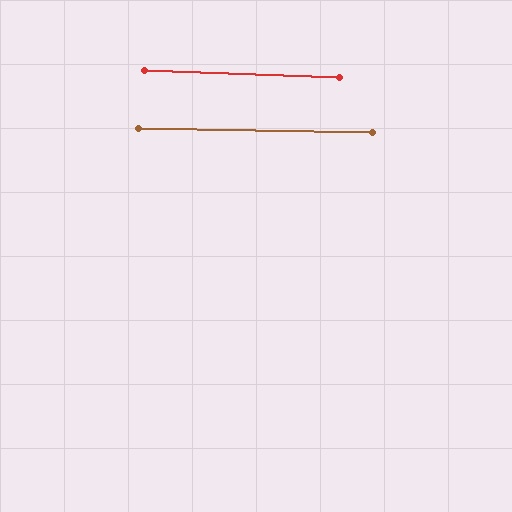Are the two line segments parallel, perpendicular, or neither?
Parallel — their directions differ by only 1.1°.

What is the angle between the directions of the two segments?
Approximately 1 degree.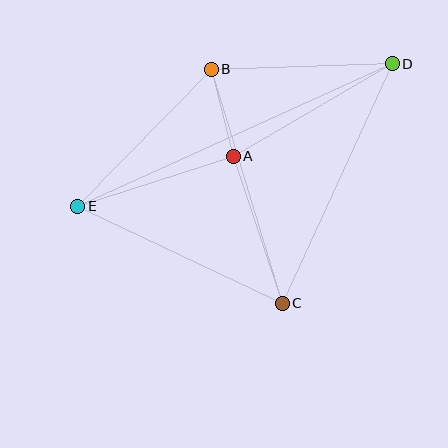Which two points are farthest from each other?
Points D and E are farthest from each other.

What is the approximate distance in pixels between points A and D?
The distance between A and D is approximately 184 pixels.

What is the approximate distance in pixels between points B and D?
The distance between B and D is approximately 181 pixels.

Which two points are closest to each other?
Points A and B are closest to each other.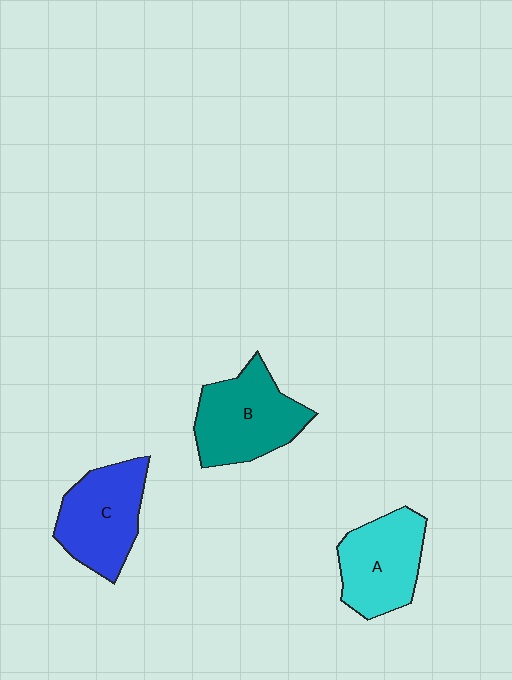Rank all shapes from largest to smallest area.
From largest to smallest: B (teal), C (blue), A (cyan).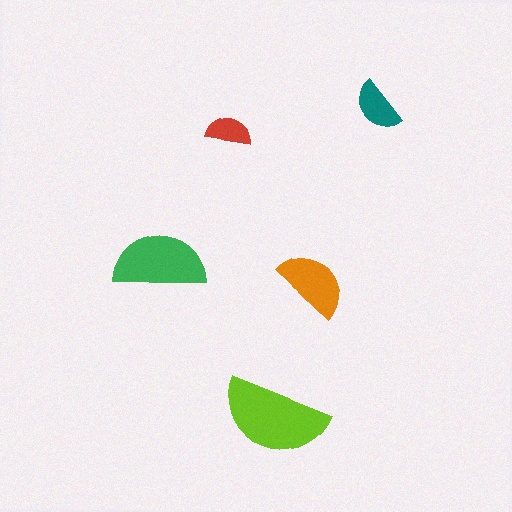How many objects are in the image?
There are 5 objects in the image.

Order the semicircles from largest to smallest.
the lime one, the green one, the orange one, the teal one, the red one.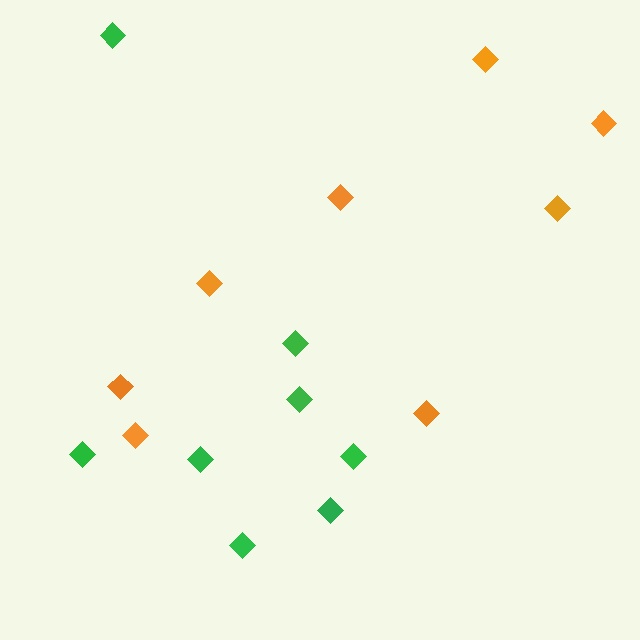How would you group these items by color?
There are 2 groups: one group of green diamonds (8) and one group of orange diamonds (8).